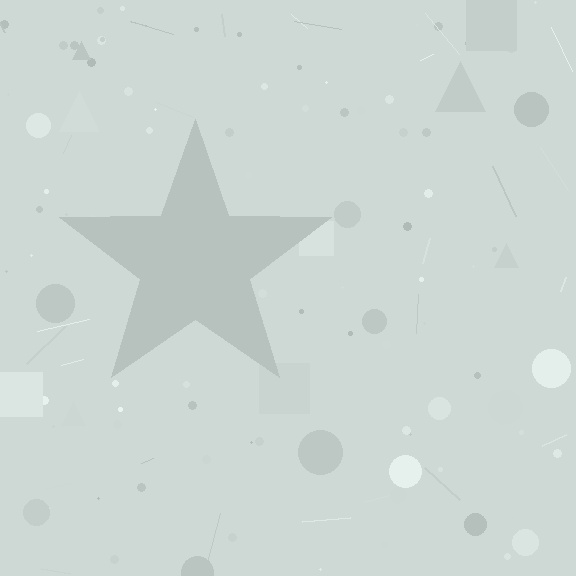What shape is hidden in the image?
A star is hidden in the image.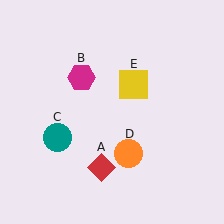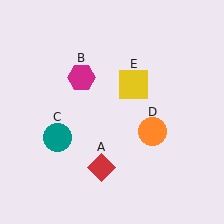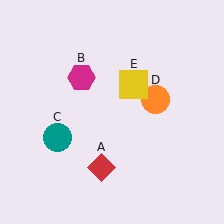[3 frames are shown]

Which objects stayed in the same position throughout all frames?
Red diamond (object A) and magenta hexagon (object B) and teal circle (object C) and yellow square (object E) remained stationary.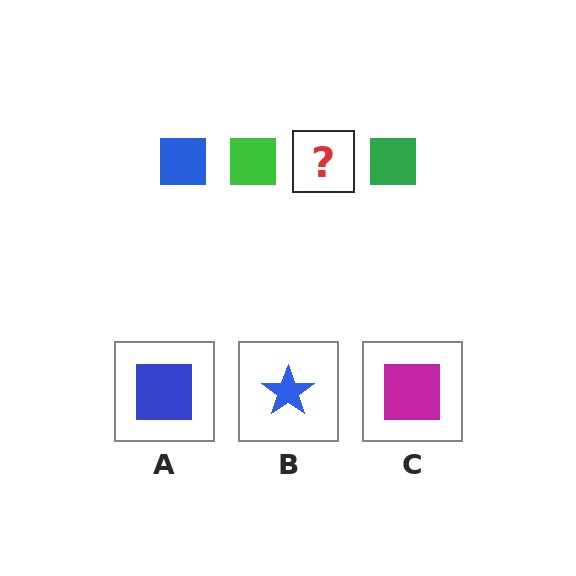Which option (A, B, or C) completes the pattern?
A.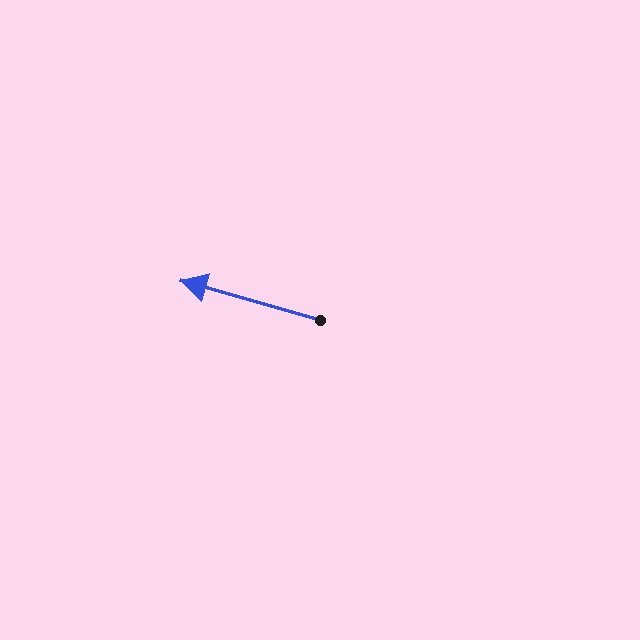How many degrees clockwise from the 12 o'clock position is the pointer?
Approximately 286 degrees.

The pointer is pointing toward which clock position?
Roughly 10 o'clock.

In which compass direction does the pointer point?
West.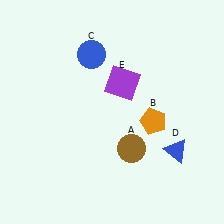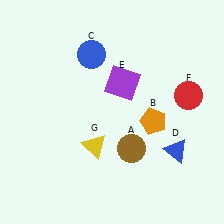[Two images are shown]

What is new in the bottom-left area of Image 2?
A yellow triangle (G) was added in the bottom-left area of Image 2.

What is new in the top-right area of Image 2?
A red circle (F) was added in the top-right area of Image 2.